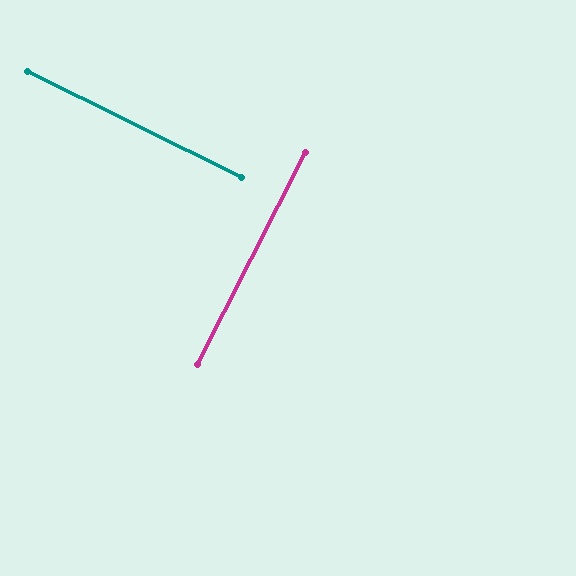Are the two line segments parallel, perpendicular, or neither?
Perpendicular — they meet at approximately 89°.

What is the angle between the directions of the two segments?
Approximately 89 degrees.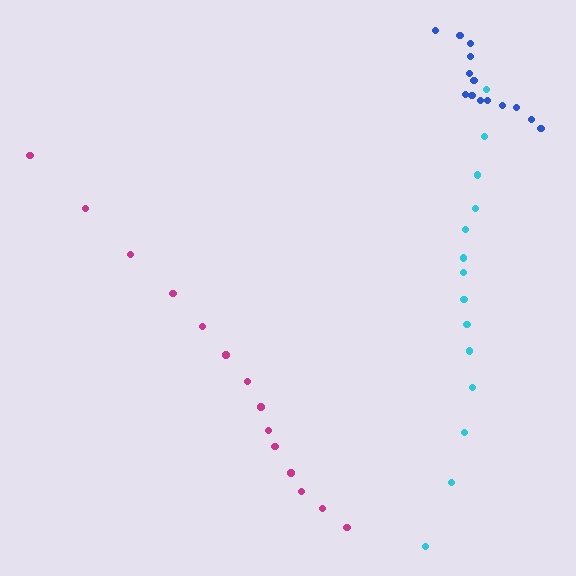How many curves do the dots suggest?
There are 3 distinct paths.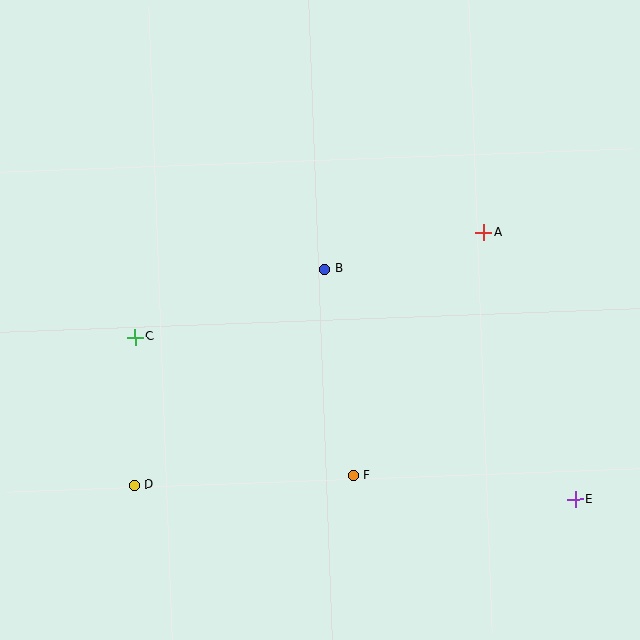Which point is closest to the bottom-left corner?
Point D is closest to the bottom-left corner.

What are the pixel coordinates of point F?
Point F is at (353, 475).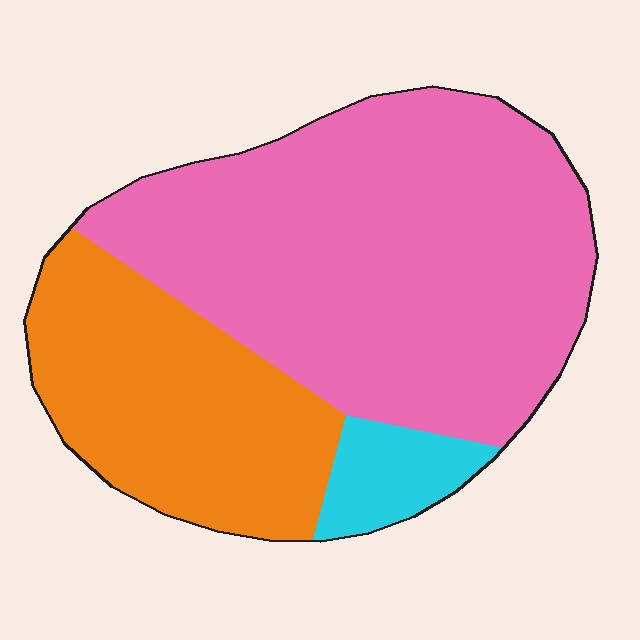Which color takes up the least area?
Cyan, at roughly 5%.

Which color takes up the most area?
Pink, at roughly 60%.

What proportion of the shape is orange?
Orange takes up between a sixth and a third of the shape.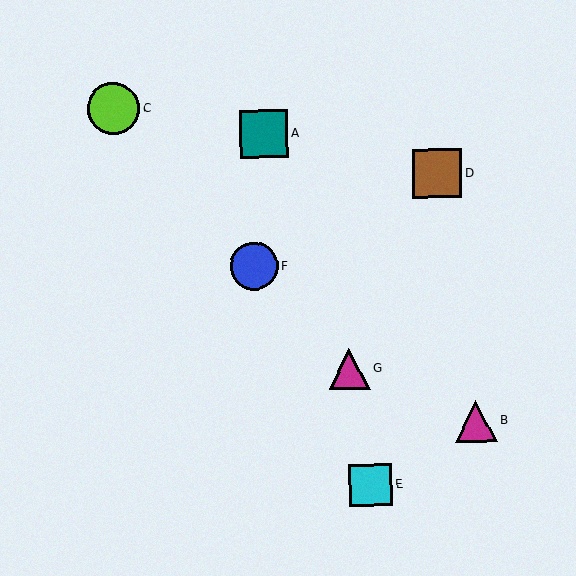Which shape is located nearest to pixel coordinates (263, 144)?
The teal square (labeled A) at (264, 134) is nearest to that location.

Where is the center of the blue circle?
The center of the blue circle is at (254, 266).